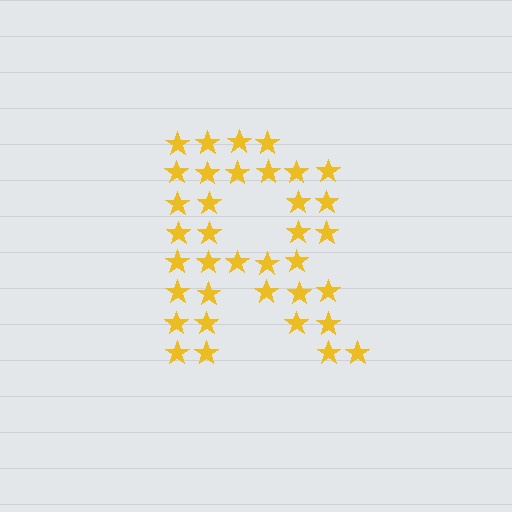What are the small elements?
The small elements are stars.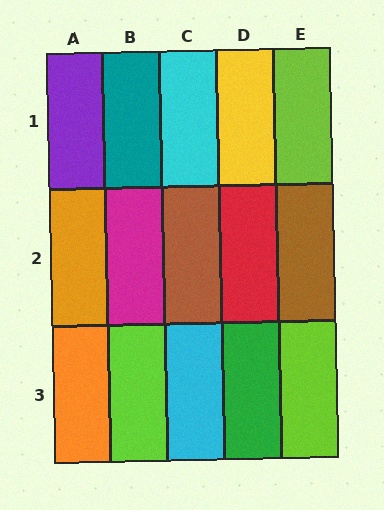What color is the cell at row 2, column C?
Brown.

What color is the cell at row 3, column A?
Orange.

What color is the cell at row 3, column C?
Cyan.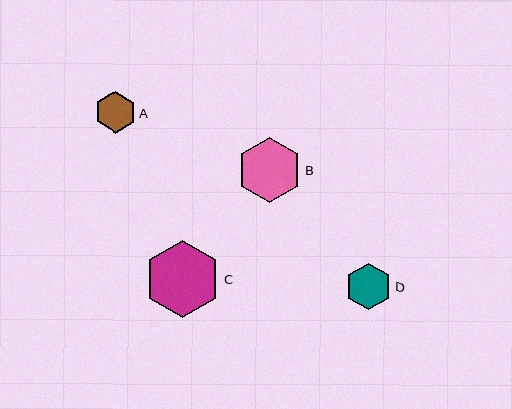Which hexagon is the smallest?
Hexagon A is the smallest with a size of approximately 41 pixels.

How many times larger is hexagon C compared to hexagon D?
Hexagon C is approximately 1.6 times the size of hexagon D.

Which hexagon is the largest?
Hexagon C is the largest with a size of approximately 76 pixels.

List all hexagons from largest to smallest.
From largest to smallest: C, B, D, A.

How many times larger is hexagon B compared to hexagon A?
Hexagon B is approximately 1.6 times the size of hexagon A.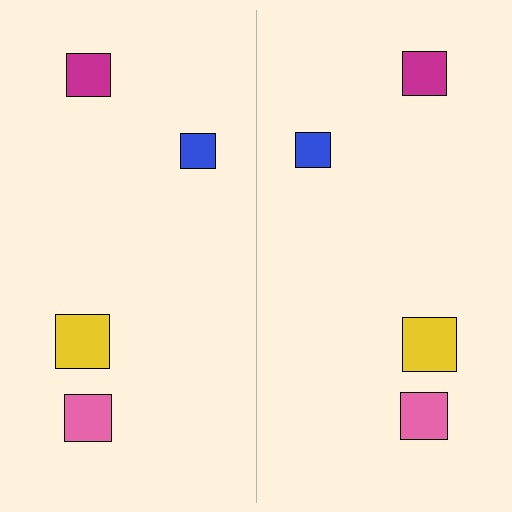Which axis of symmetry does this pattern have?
The pattern has a vertical axis of symmetry running through the center of the image.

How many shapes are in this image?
There are 8 shapes in this image.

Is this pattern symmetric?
Yes, this pattern has bilateral (reflection) symmetry.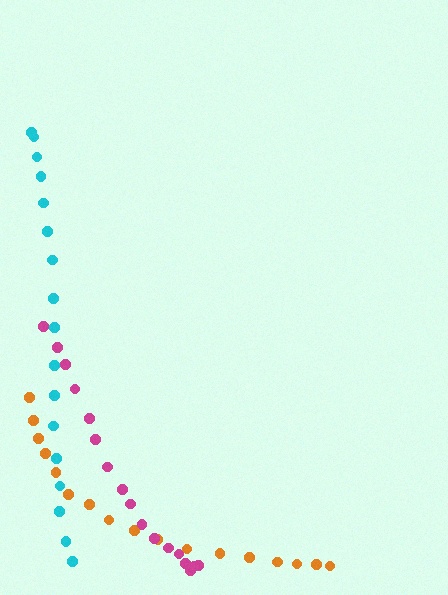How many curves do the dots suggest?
There are 3 distinct paths.